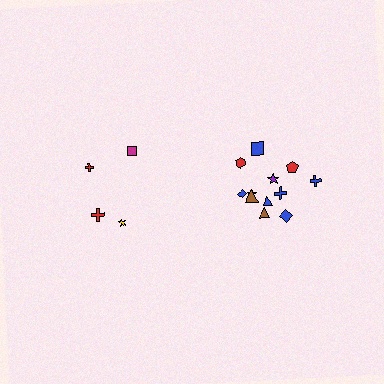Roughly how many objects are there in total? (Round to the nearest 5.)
Roughly 15 objects in total.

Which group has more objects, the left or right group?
The right group.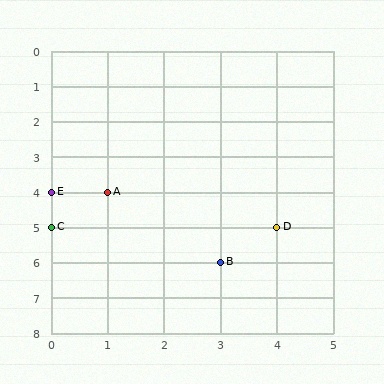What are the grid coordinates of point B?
Point B is at grid coordinates (3, 6).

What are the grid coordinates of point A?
Point A is at grid coordinates (1, 4).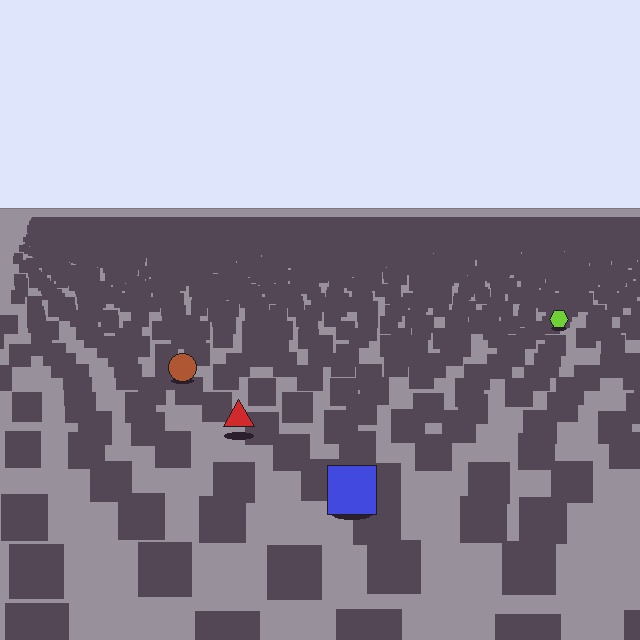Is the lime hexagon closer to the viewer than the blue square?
No. The blue square is closer — you can tell from the texture gradient: the ground texture is coarser near it.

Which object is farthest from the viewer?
The lime hexagon is farthest from the viewer. It appears smaller and the ground texture around it is denser.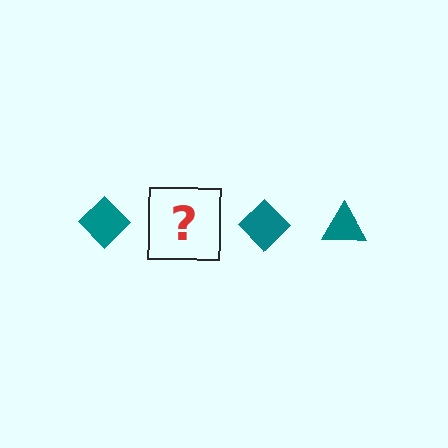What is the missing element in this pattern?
The missing element is a teal triangle.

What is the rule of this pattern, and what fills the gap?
The rule is that the pattern cycles through diamond, triangle shapes in teal. The gap should be filled with a teal triangle.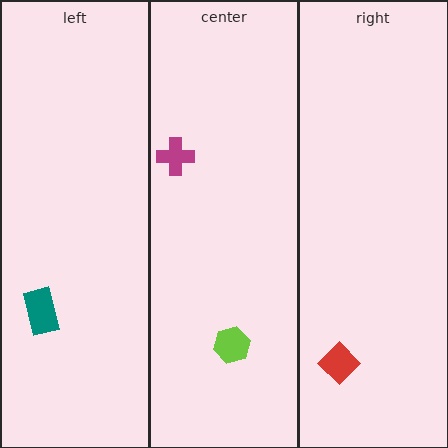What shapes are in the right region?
The red diamond.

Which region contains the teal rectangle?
The left region.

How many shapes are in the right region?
1.